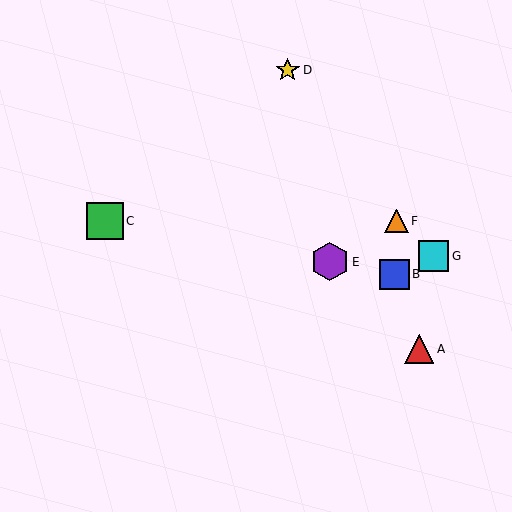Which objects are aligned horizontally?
Objects C, F are aligned horizontally.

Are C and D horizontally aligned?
No, C is at y≈221 and D is at y≈70.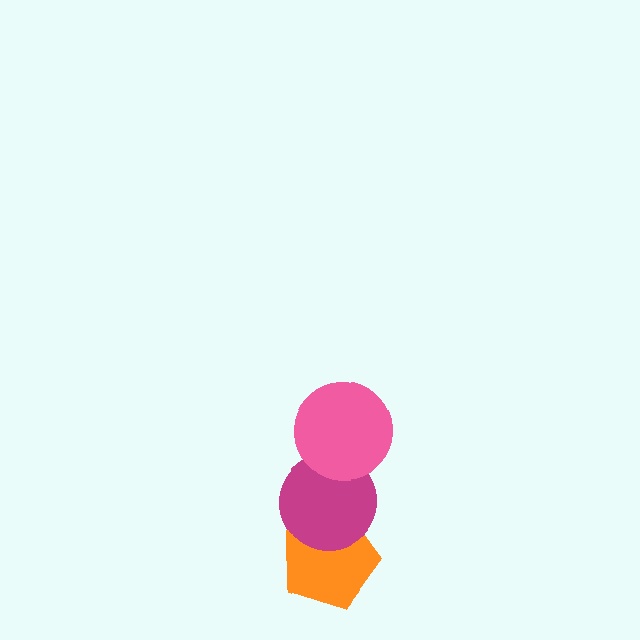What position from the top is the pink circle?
The pink circle is 1st from the top.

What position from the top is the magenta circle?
The magenta circle is 2nd from the top.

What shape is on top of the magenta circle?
The pink circle is on top of the magenta circle.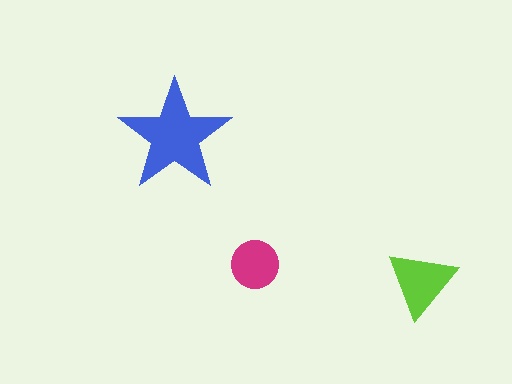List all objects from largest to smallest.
The blue star, the lime triangle, the magenta circle.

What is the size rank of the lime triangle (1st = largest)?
2nd.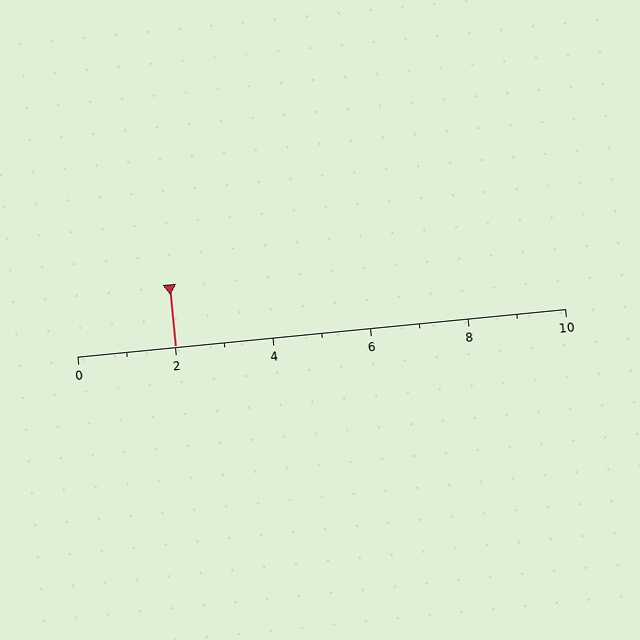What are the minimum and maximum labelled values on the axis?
The axis runs from 0 to 10.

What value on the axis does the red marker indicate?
The marker indicates approximately 2.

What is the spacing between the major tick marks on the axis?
The major ticks are spaced 2 apart.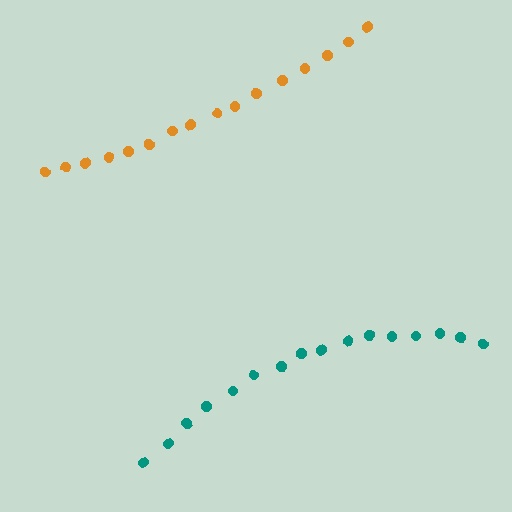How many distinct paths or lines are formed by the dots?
There are 2 distinct paths.